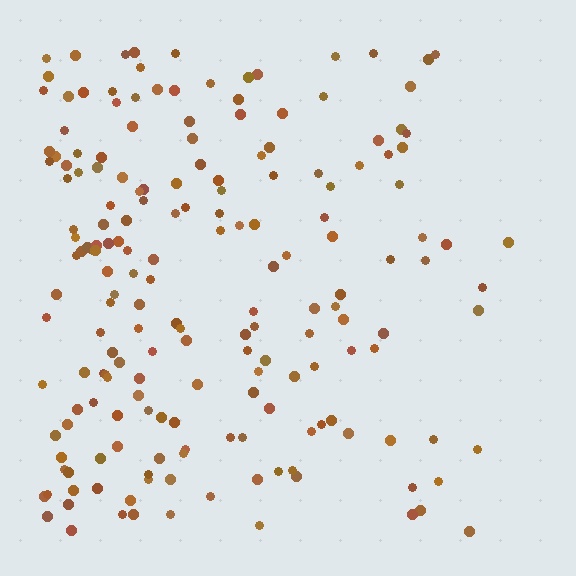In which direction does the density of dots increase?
From right to left, with the left side densest.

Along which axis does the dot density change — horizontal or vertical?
Horizontal.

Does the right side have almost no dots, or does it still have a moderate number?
Still a moderate number, just noticeably fewer than the left.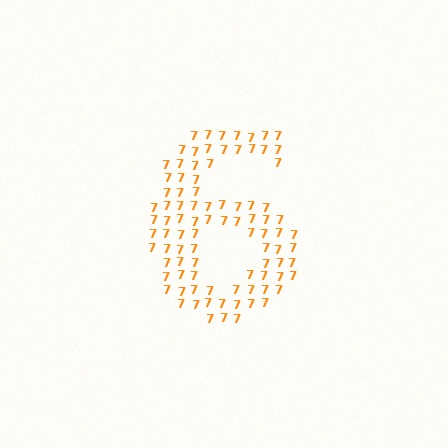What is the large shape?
The large shape is the digit 6.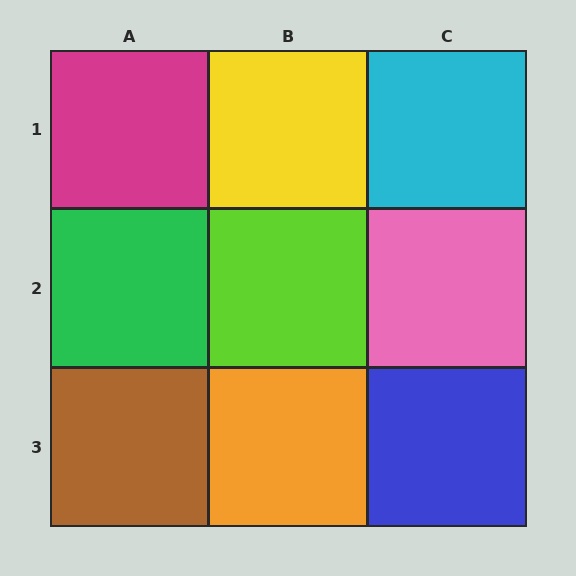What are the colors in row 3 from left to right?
Brown, orange, blue.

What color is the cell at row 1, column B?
Yellow.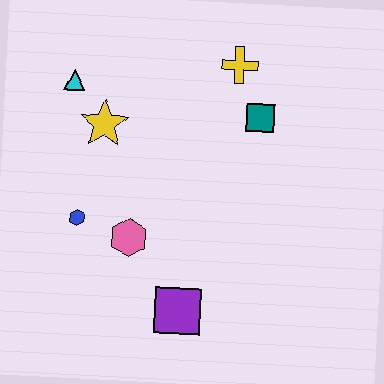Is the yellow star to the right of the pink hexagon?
No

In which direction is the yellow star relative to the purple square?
The yellow star is above the purple square.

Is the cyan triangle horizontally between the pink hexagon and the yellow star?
No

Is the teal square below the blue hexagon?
No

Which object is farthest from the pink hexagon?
The yellow cross is farthest from the pink hexagon.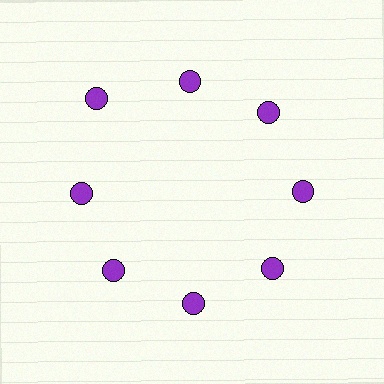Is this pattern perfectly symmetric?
No. The 8 purple circles are arranged in a ring, but one element near the 10 o'clock position is pushed outward from the center, breaking the 8-fold rotational symmetry.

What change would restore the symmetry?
The symmetry would be restored by moving it inward, back onto the ring so that all 8 circles sit at equal angles and equal distance from the center.